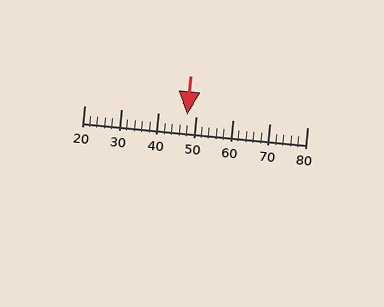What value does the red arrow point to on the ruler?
The red arrow points to approximately 48.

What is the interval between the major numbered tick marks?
The major tick marks are spaced 10 units apart.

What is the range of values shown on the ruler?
The ruler shows values from 20 to 80.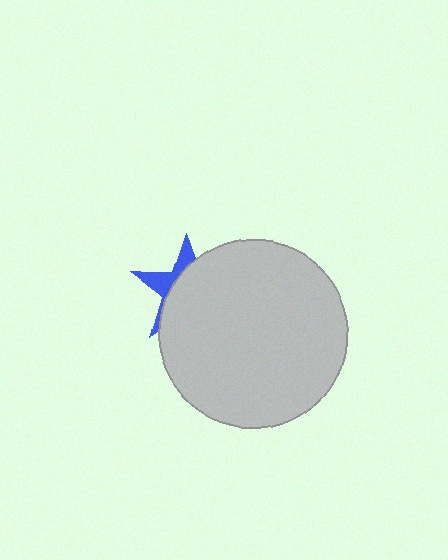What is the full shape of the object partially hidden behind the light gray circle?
The partially hidden object is a blue star.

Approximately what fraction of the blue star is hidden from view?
Roughly 69% of the blue star is hidden behind the light gray circle.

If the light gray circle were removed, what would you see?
You would see the complete blue star.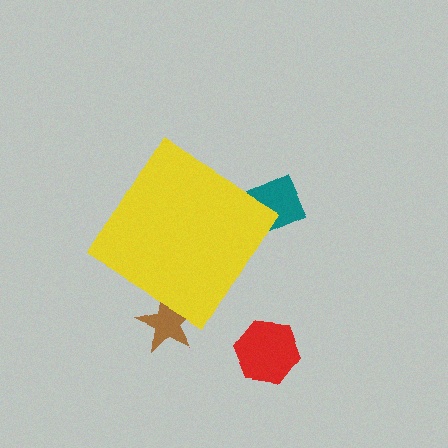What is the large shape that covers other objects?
A yellow diamond.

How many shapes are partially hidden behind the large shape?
2 shapes are partially hidden.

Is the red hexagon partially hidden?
No, the red hexagon is fully visible.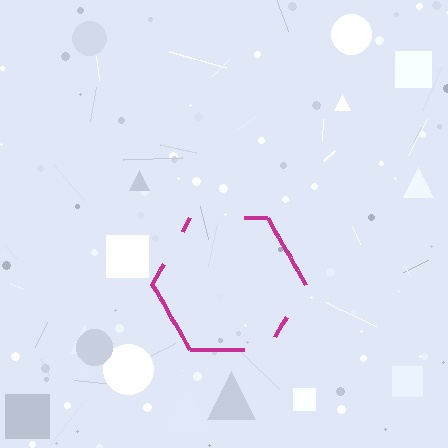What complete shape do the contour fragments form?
The contour fragments form a hexagon.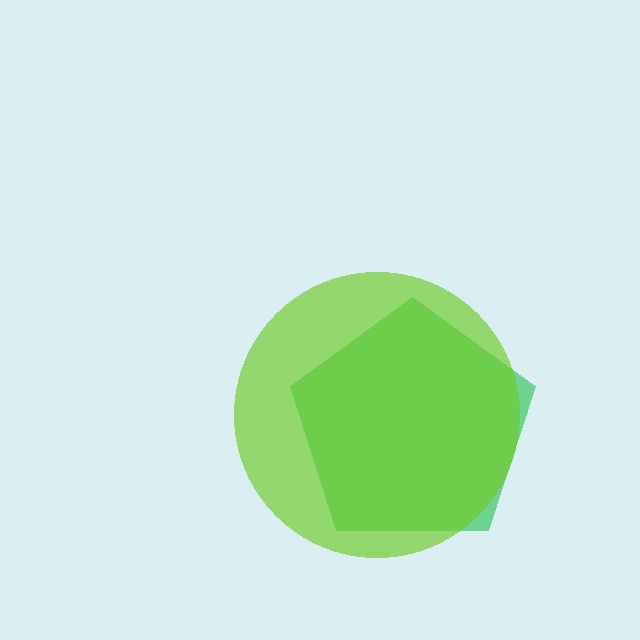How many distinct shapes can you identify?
There are 2 distinct shapes: a green pentagon, a lime circle.